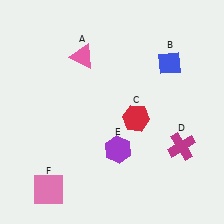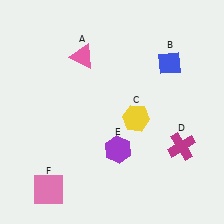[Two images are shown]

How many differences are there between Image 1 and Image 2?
There is 1 difference between the two images.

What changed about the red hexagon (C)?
In Image 1, C is red. In Image 2, it changed to yellow.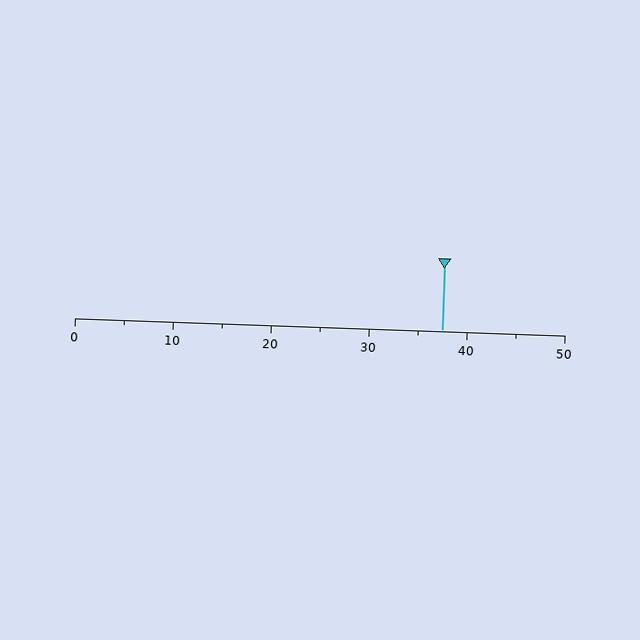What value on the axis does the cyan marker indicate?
The marker indicates approximately 37.5.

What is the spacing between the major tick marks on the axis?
The major ticks are spaced 10 apart.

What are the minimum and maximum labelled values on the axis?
The axis runs from 0 to 50.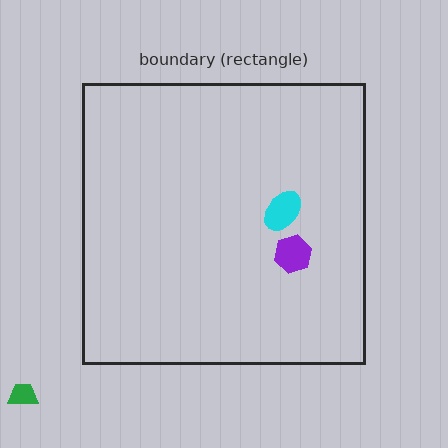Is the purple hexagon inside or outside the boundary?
Inside.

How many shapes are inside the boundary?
2 inside, 1 outside.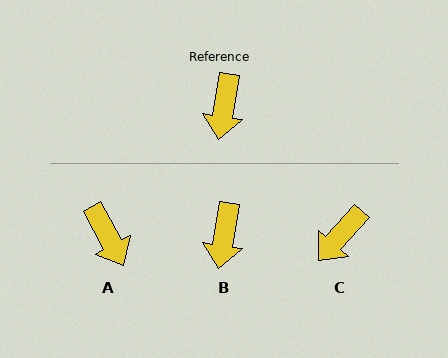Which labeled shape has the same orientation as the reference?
B.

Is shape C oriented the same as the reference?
No, it is off by about 32 degrees.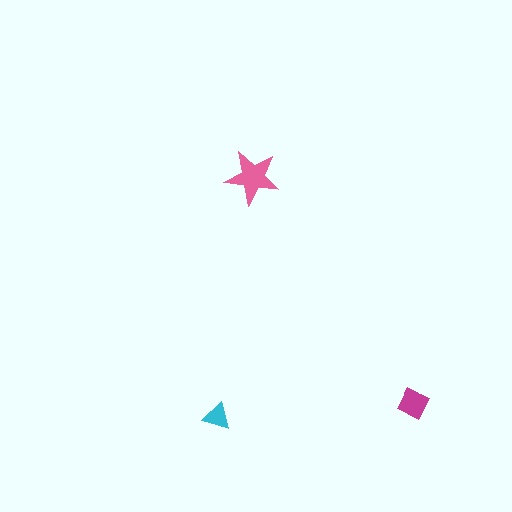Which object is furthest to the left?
The cyan triangle is leftmost.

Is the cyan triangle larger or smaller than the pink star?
Smaller.